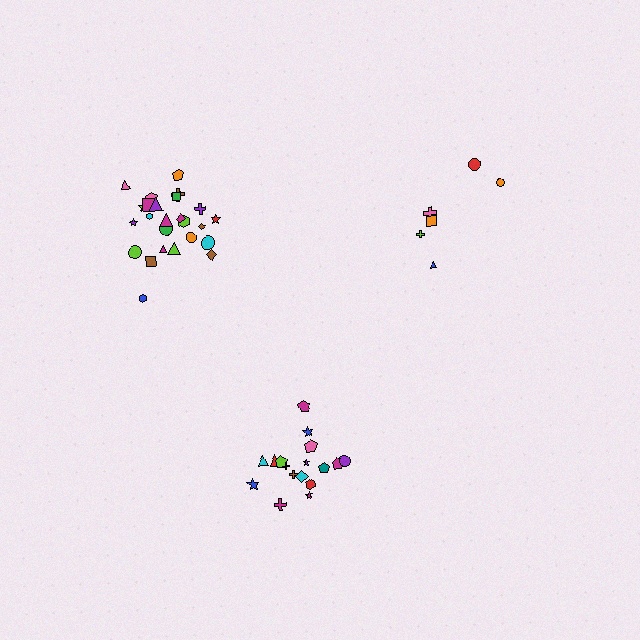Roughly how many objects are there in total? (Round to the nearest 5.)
Roughly 50 objects in total.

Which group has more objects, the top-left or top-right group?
The top-left group.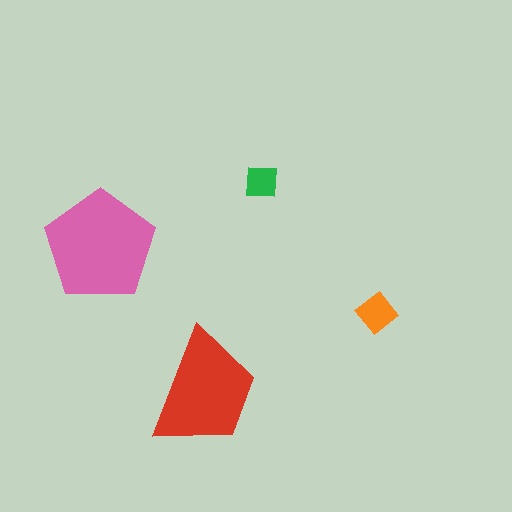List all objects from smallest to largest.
The green square, the orange diamond, the red trapezoid, the pink pentagon.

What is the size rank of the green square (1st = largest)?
4th.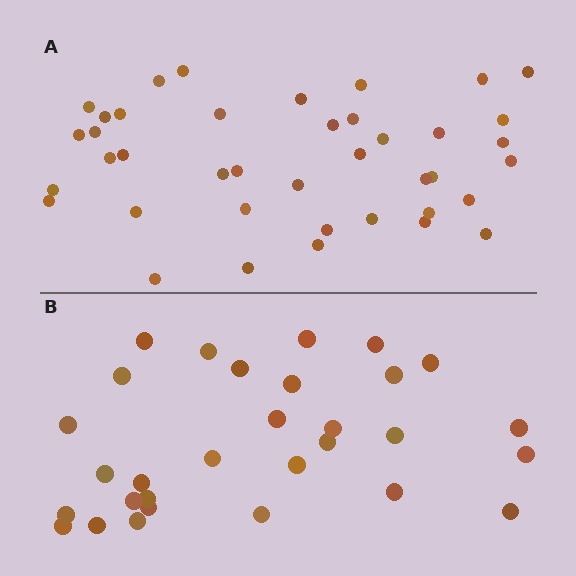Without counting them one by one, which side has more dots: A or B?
Region A (the top region) has more dots.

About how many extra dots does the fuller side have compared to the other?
Region A has roughly 10 or so more dots than region B.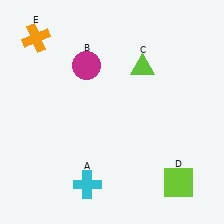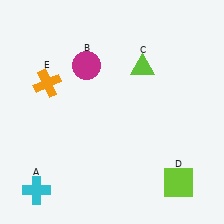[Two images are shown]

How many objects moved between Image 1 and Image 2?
2 objects moved between the two images.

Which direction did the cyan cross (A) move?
The cyan cross (A) moved left.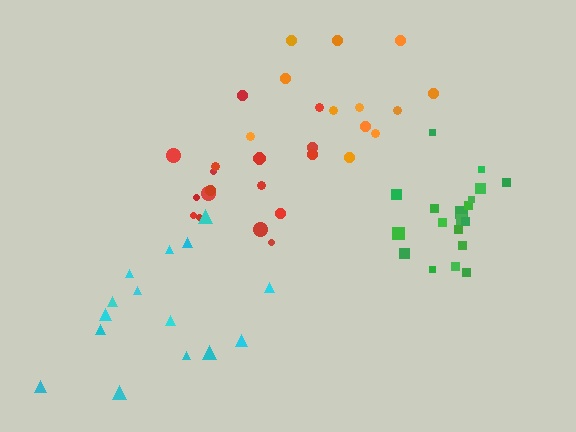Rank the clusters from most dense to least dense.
green, red, orange, cyan.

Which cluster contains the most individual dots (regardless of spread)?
Green (19).